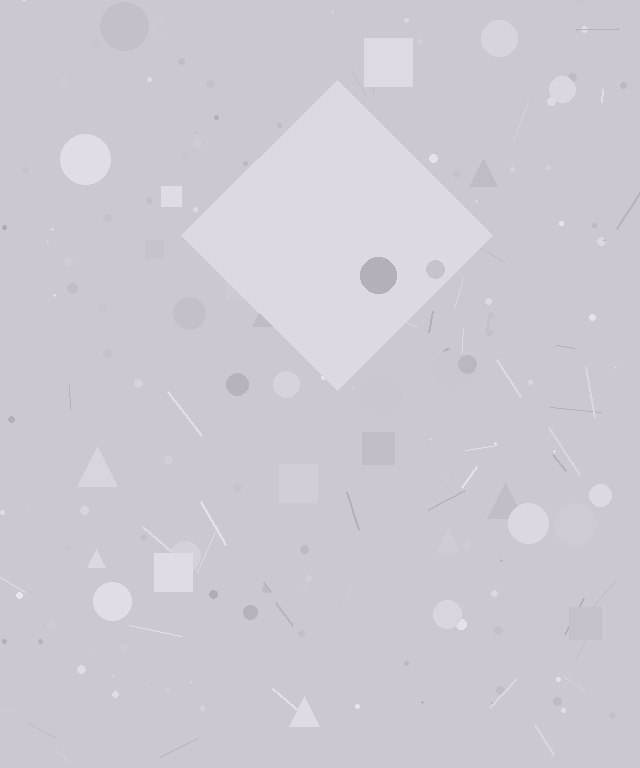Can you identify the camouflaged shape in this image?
The camouflaged shape is a diamond.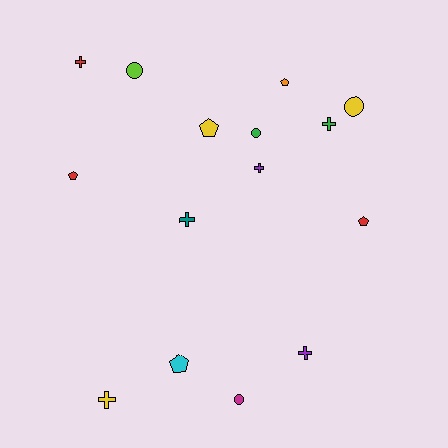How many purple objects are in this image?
There are 2 purple objects.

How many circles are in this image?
There are 4 circles.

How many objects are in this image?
There are 15 objects.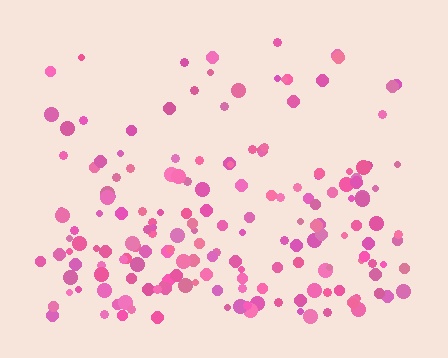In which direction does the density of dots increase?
From top to bottom, with the bottom side densest.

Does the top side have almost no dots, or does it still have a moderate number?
Still a moderate number, just noticeably fewer than the bottom.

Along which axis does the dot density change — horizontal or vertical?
Vertical.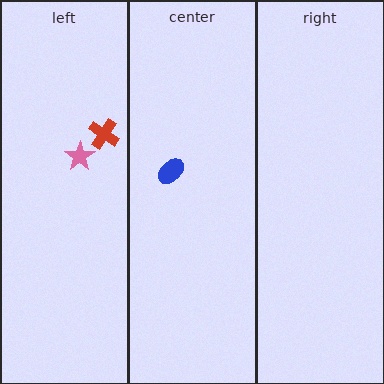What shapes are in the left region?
The pink star, the red cross.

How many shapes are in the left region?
2.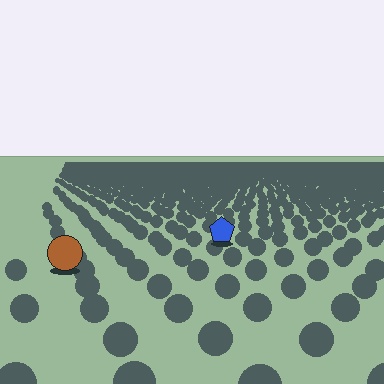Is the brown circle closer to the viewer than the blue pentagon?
Yes. The brown circle is closer — you can tell from the texture gradient: the ground texture is coarser near it.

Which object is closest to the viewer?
The brown circle is closest. The texture marks near it are larger and more spread out.